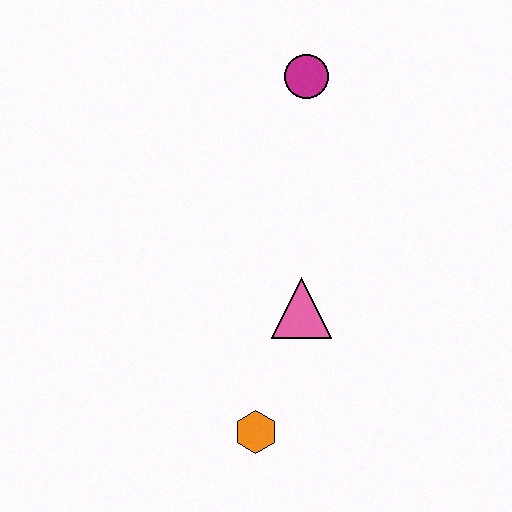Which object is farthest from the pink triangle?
The magenta circle is farthest from the pink triangle.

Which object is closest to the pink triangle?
The orange hexagon is closest to the pink triangle.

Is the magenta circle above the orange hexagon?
Yes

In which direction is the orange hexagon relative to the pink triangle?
The orange hexagon is below the pink triangle.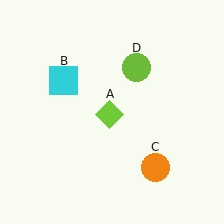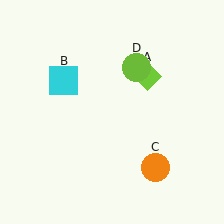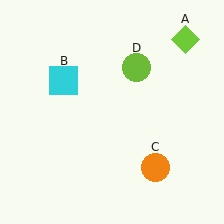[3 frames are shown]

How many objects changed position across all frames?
1 object changed position: lime diamond (object A).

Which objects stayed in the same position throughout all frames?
Cyan square (object B) and orange circle (object C) and lime circle (object D) remained stationary.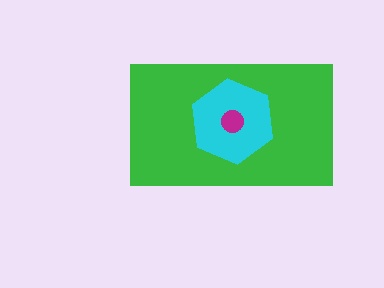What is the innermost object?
The magenta circle.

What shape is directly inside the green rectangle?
The cyan hexagon.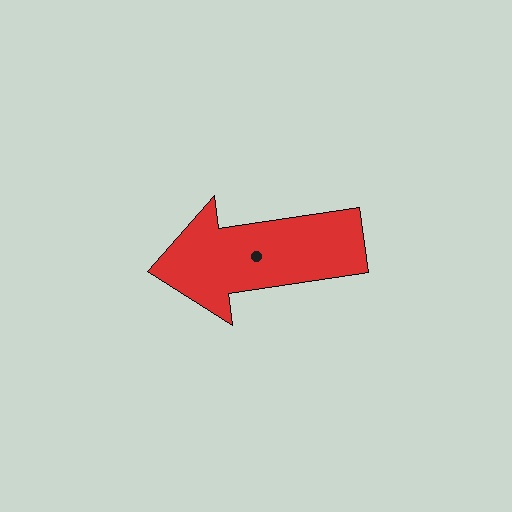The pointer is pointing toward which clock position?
Roughly 9 o'clock.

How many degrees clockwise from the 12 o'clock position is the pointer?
Approximately 262 degrees.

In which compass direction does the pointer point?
West.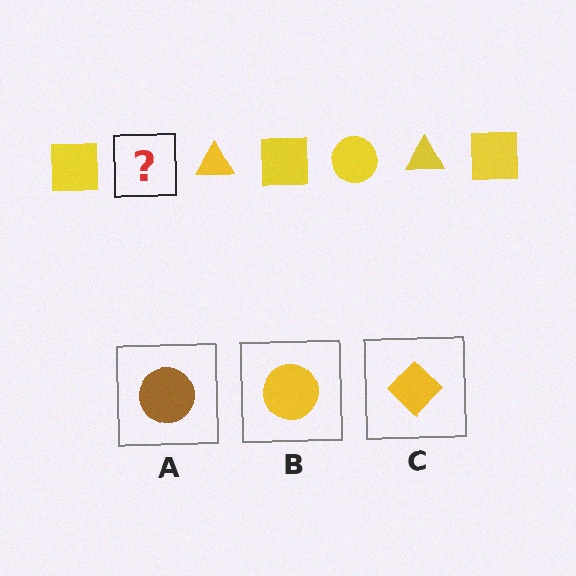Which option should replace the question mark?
Option B.